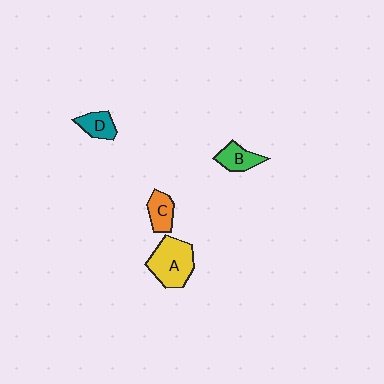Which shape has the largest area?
Shape A (yellow).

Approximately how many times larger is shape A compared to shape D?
Approximately 2.1 times.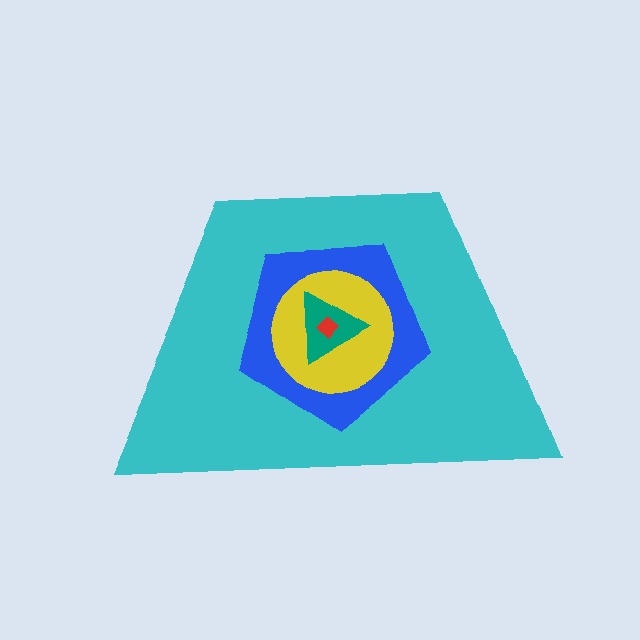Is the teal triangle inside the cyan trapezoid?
Yes.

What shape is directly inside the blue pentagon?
The yellow circle.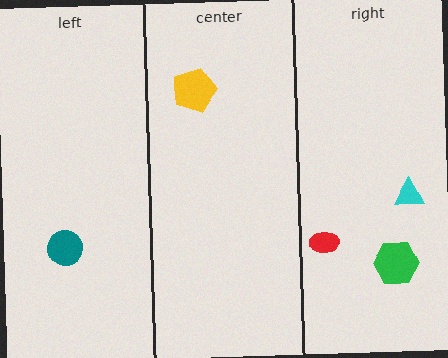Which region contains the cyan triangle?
The right region.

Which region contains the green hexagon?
The right region.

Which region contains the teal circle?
The left region.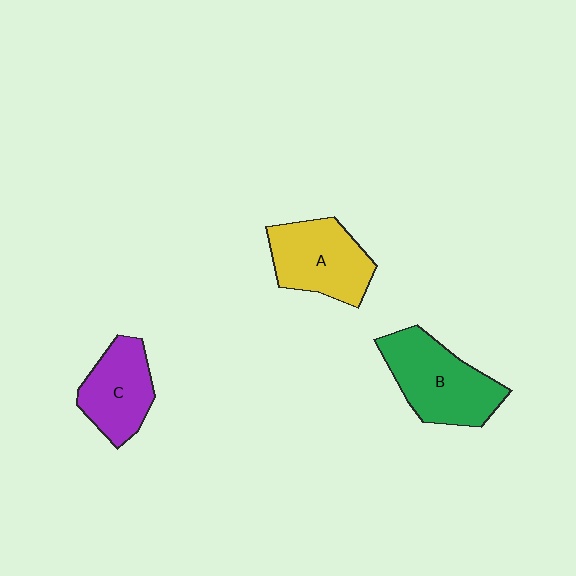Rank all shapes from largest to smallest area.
From largest to smallest: B (green), A (yellow), C (purple).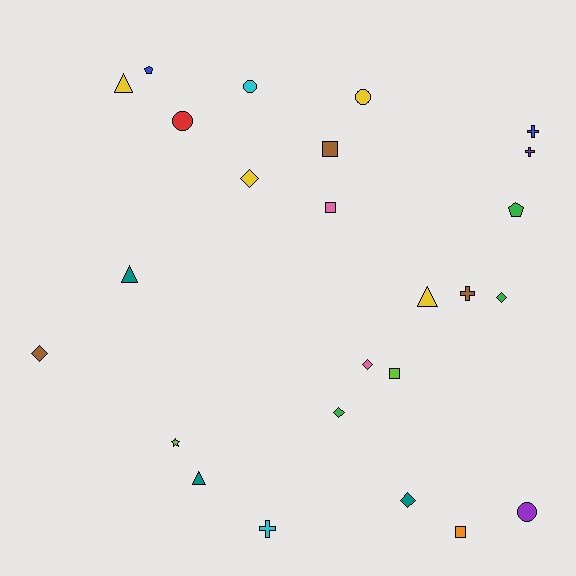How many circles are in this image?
There are 4 circles.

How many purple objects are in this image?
There are 2 purple objects.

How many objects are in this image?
There are 25 objects.